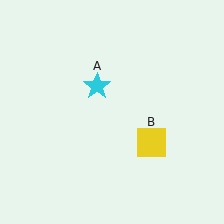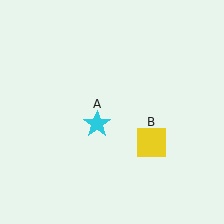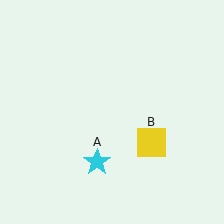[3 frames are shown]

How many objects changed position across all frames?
1 object changed position: cyan star (object A).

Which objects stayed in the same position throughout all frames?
Yellow square (object B) remained stationary.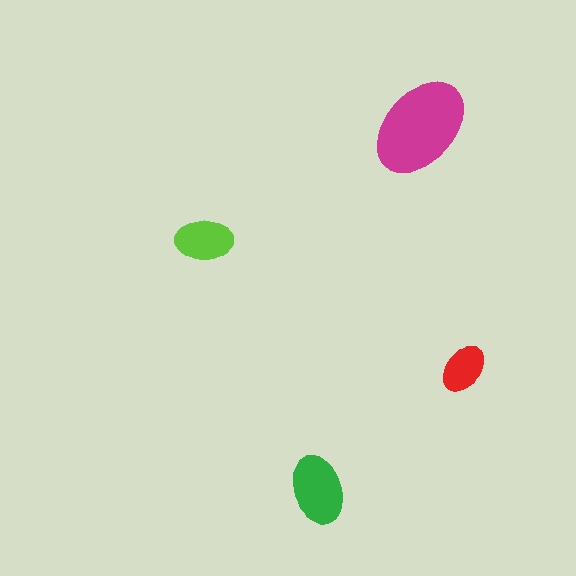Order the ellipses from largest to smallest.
the magenta one, the green one, the lime one, the red one.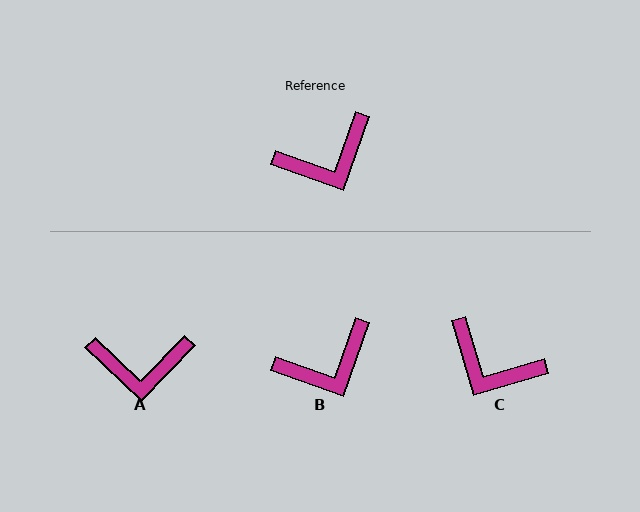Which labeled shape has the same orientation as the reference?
B.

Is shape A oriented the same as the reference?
No, it is off by about 24 degrees.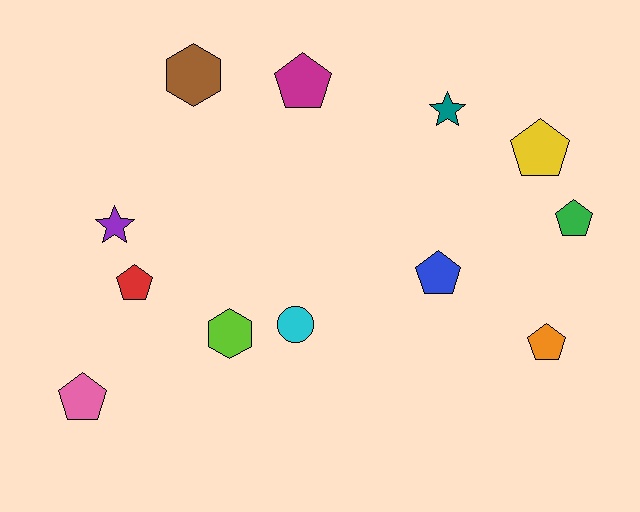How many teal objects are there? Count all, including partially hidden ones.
There is 1 teal object.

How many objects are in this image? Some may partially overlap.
There are 12 objects.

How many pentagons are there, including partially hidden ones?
There are 7 pentagons.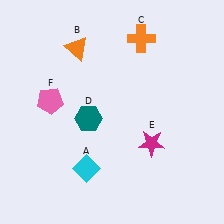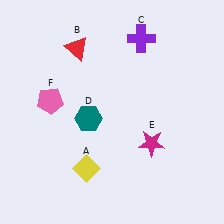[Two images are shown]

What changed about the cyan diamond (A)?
In Image 1, A is cyan. In Image 2, it changed to yellow.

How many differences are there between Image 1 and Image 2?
There are 3 differences between the two images.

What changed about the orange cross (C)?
In Image 1, C is orange. In Image 2, it changed to purple.